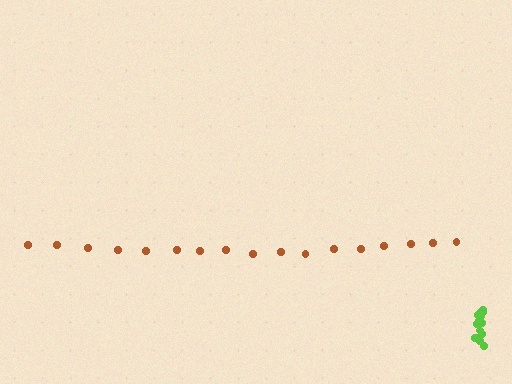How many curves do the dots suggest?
There are 2 distinct paths.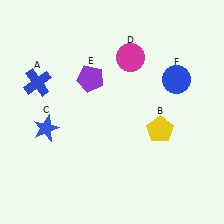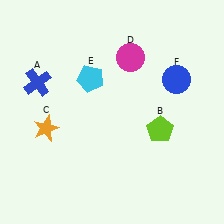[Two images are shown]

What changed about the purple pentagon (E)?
In Image 1, E is purple. In Image 2, it changed to cyan.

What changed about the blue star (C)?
In Image 1, C is blue. In Image 2, it changed to orange.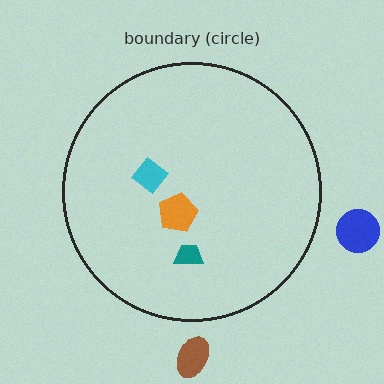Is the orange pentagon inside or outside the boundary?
Inside.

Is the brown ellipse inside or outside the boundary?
Outside.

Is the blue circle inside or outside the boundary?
Outside.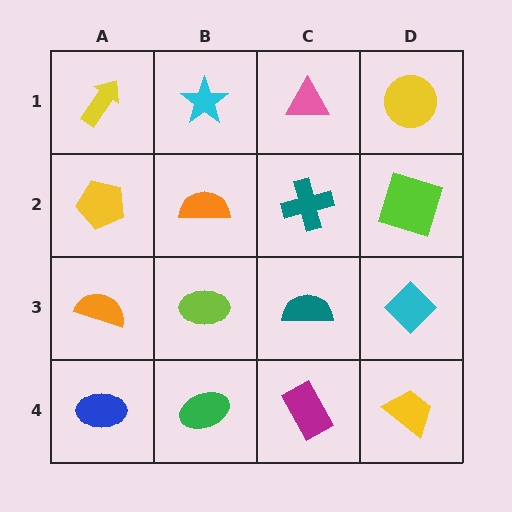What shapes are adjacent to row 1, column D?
A lime square (row 2, column D), a pink triangle (row 1, column C).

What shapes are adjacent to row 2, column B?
A cyan star (row 1, column B), a lime ellipse (row 3, column B), a yellow pentagon (row 2, column A), a teal cross (row 2, column C).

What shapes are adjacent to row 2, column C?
A pink triangle (row 1, column C), a teal semicircle (row 3, column C), an orange semicircle (row 2, column B), a lime square (row 2, column D).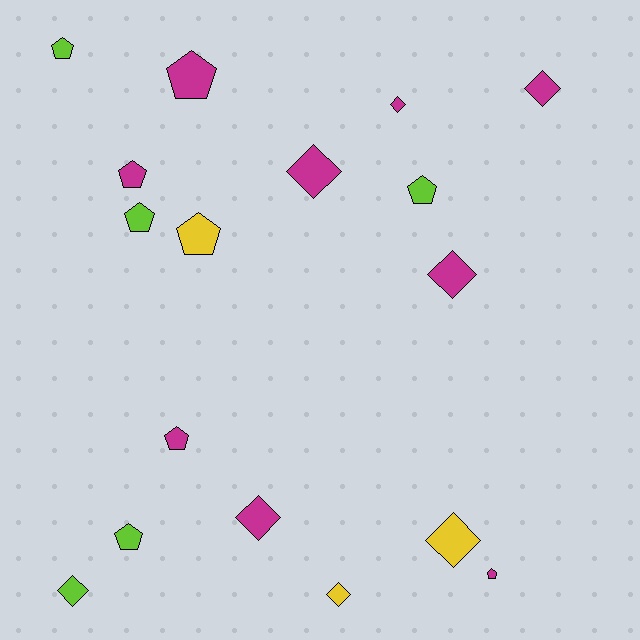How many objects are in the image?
There are 17 objects.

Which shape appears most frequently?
Pentagon, with 9 objects.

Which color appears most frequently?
Magenta, with 9 objects.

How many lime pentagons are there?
There are 4 lime pentagons.